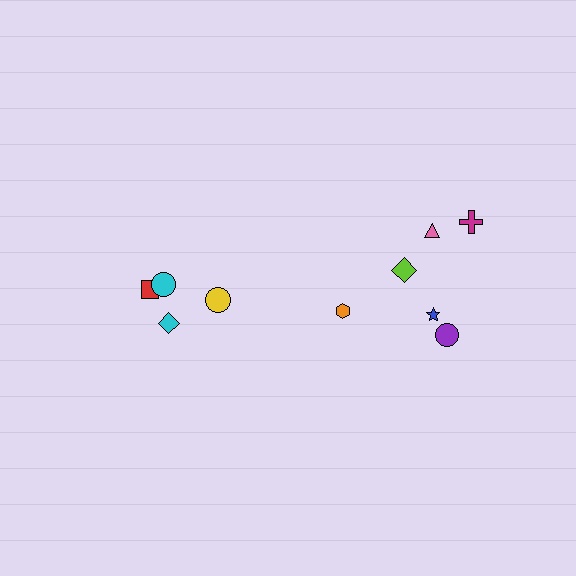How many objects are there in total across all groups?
There are 10 objects.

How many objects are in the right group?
There are 6 objects.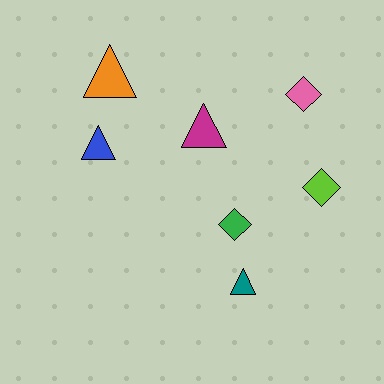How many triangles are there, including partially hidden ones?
There are 4 triangles.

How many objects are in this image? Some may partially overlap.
There are 7 objects.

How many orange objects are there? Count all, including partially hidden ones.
There is 1 orange object.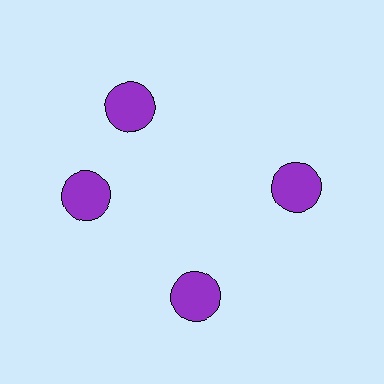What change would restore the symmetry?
The symmetry would be restored by rotating it back into even spacing with its neighbors so that all 4 circles sit at equal angles and equal distance from the center.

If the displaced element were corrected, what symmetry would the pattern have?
It would have 4-fold rotational symmetry — the pattern would map onto itself every 90 degrees.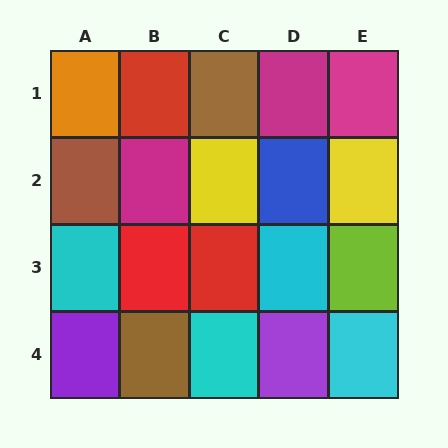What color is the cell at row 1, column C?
Brown.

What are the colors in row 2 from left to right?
Brown, magenta, yellow, blue, yellow.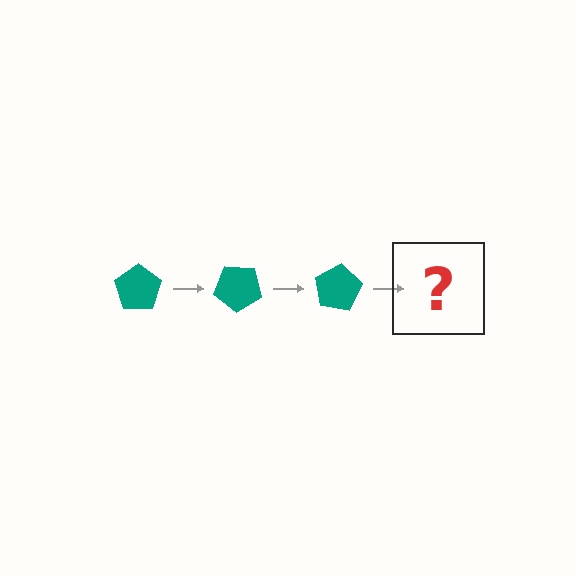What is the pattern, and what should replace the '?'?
The pattern is that the pentagon rotates 40 degrees each step. The '?' should be a teal pentagon rotated 120 degrees.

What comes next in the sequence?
The next element should be a teal pentagon rotated 120 degrees.